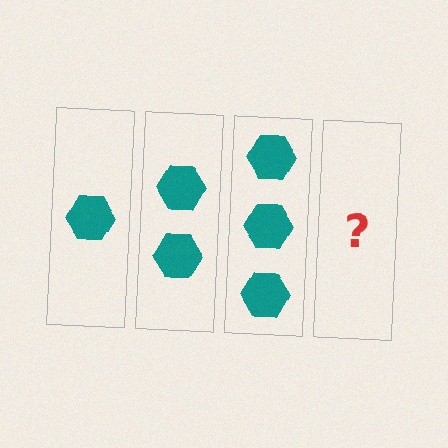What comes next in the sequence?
The next element should be 4 hexagons.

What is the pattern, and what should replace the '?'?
The pattern is that each step adds one more hexagon. The '?' should be 4 hexagons.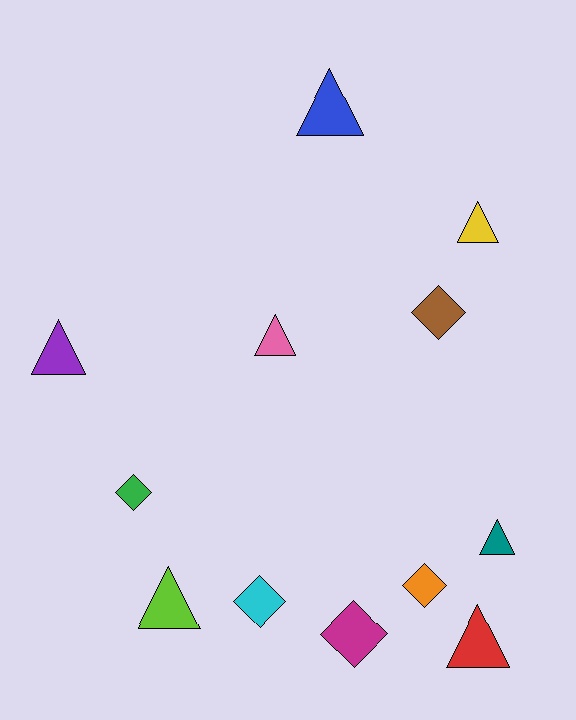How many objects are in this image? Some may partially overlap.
There are 12 objects.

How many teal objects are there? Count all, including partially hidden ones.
There is 1 teal object.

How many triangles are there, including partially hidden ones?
There are 7 triangles.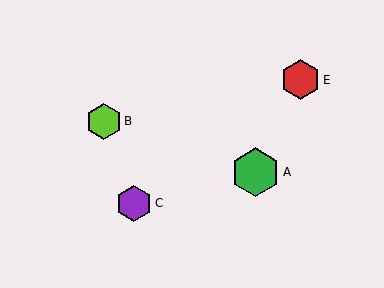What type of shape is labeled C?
Shape C is a purple hexagon.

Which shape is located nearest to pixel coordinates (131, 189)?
The purple hexagon (labeled C) at (134, 203) is nearest to that location.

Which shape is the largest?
The green hexagon (labeled A) is the largest.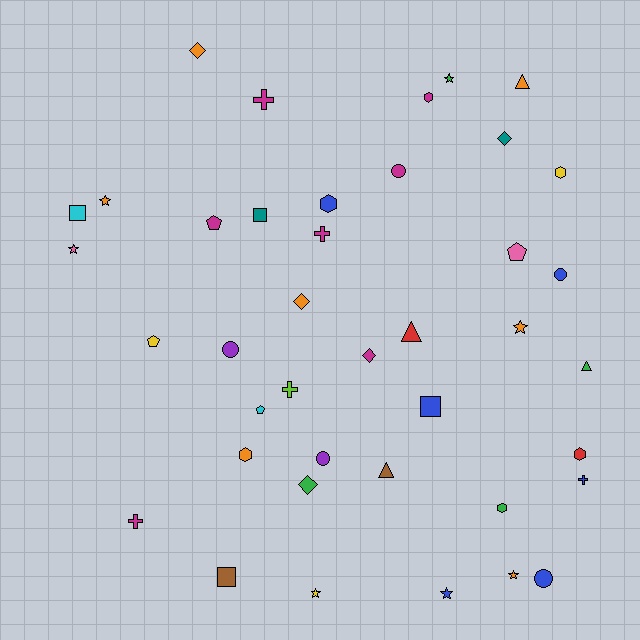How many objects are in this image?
There are 40 objects.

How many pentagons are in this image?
There are 4 pentagons.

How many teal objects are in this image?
There are 2 teal objects.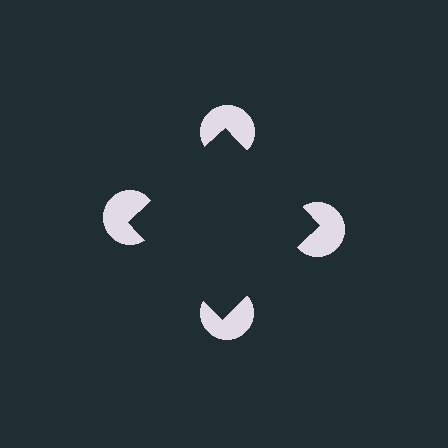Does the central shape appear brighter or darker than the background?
It typically appears slightly darker than the background, even though no actual brightness change is drawn.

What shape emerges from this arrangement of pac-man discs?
An illusory square — its edges are inferred from the aligned wedge cuts in the pac-man discs, not physically drawn.